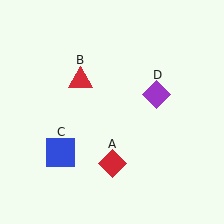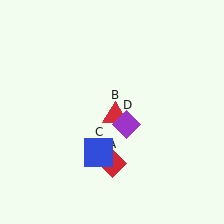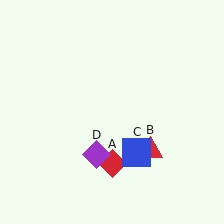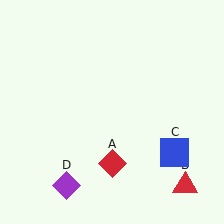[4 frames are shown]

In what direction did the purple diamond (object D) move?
The purple diamond (object D) moved down and to the left.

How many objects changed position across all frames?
3 objects changed position: red triangle (object B), blue square (object C), purple diamond (object D).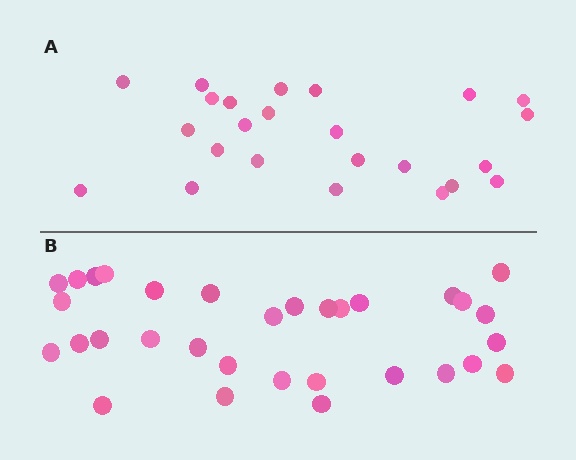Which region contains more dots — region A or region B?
Region B (the bottom region) has more dots.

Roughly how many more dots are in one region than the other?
Region B has roughly 8 or so more dots than region A.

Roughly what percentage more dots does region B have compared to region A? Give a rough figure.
About 35% more.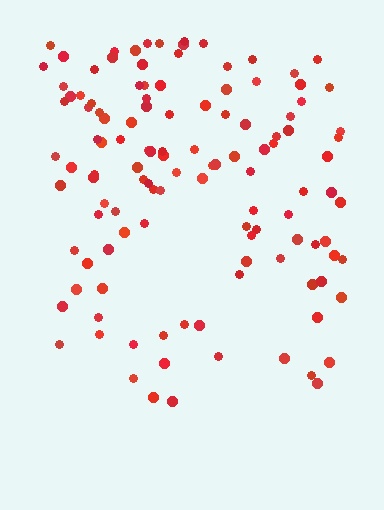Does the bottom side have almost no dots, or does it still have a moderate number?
Still a moderate number, just noticeably fewer than the top.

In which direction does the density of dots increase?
From bottom to top, with the top side densest.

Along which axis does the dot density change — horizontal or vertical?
Vertical.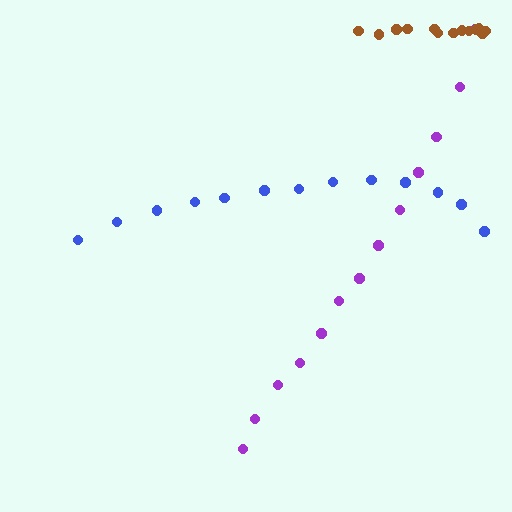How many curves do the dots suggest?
There are 3 distinct paths.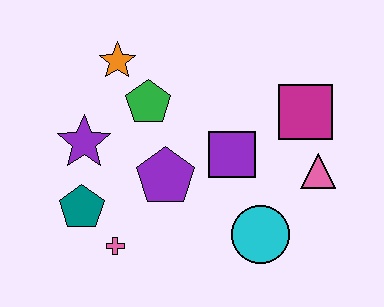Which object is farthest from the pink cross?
The magenta square is farthest from the pink cross.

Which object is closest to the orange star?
The green pentagon is closest to the orange star.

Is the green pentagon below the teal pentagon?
No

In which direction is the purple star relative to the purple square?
The purple star is to the left of the purple square.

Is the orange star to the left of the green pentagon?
Yes